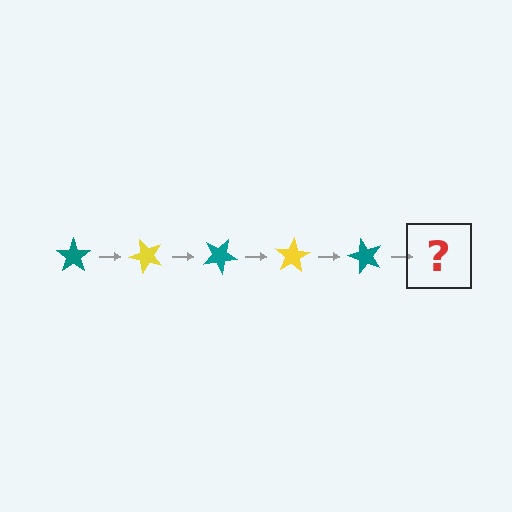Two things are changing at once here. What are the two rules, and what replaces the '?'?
The two rules are that it rotates 50 degrees each step and the color cycles through teal and yellow. The '?' should be a yellow star, rotated 250 degrees from the start.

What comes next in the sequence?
The next element should be a yellow star, rotated 250 degrees from the start.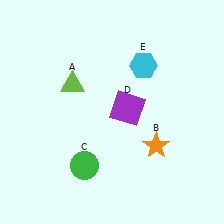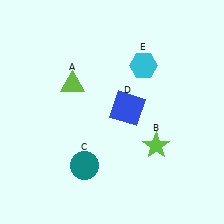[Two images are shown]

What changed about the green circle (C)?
In Image 1, C is green. In Image 2, it changed to teal.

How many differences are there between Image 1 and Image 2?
There are 3 differences between the two images.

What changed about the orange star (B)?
In Image 1, B is orange. In Image 2, it changed to lime.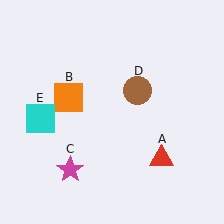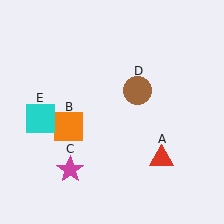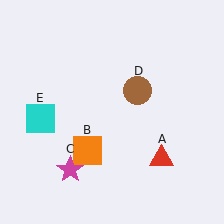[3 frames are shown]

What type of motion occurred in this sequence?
The orange square (object B) rotated counterclockwise around the center of the scene.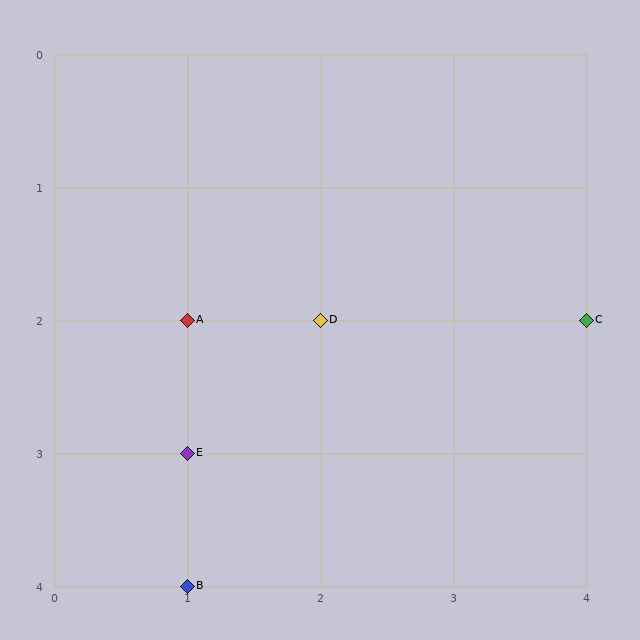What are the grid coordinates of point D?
Point D is at grid coordinates (2, 2).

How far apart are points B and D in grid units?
Points B and D are 1 column and 2 rows apart (about 2.2 grid units diagonally).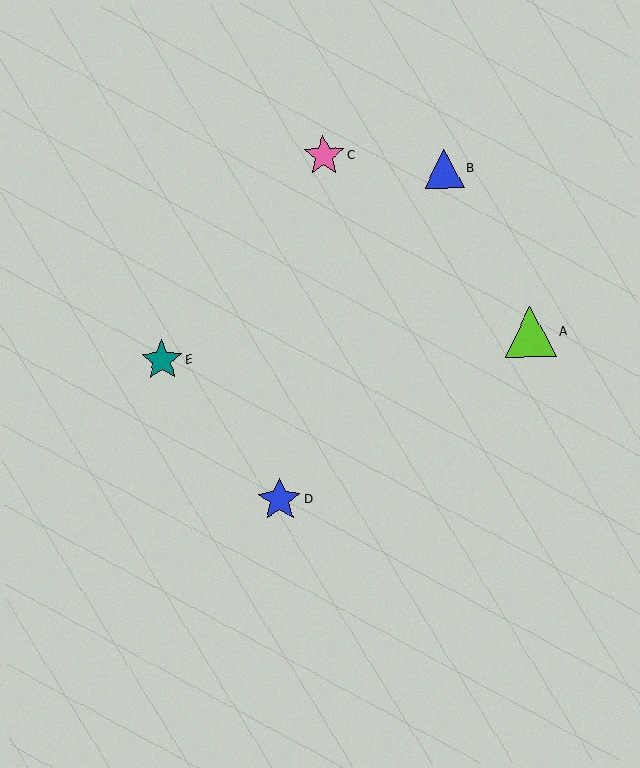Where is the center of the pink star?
The center of the pink star is at (324, 156).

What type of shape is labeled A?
Shape A is a lime triangle.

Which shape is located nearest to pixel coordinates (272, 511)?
The blue star (labeled D) at (279, 500) is nearest to that location.